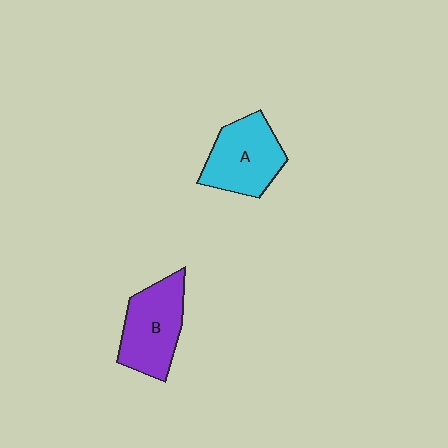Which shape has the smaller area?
Shape A (cyan).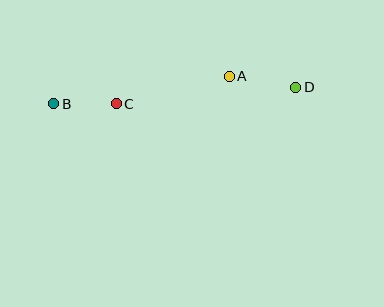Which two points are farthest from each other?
Points B and D are farthest from each other.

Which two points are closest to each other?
Points B and C are closest to each other.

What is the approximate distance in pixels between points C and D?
The distance between C and D is approximately 180 pixels.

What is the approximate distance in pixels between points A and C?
The distance between A and C is approximately 116 pixels.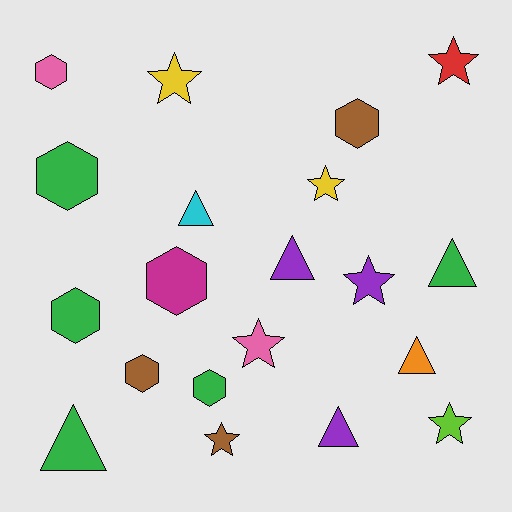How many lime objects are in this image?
There is 1 lime object.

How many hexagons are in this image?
There are 7 hexagons.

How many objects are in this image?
There are 20 objects.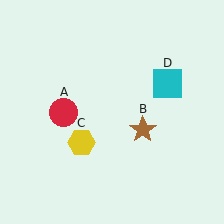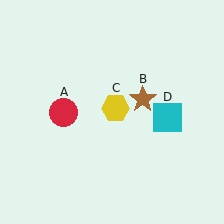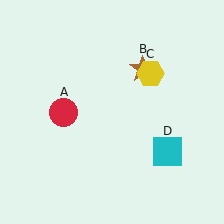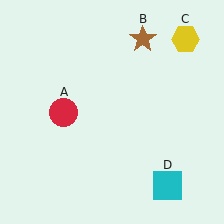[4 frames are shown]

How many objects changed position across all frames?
3 objects changed position: brown star (object B), yellow hexagon (object C), cyan square (object D).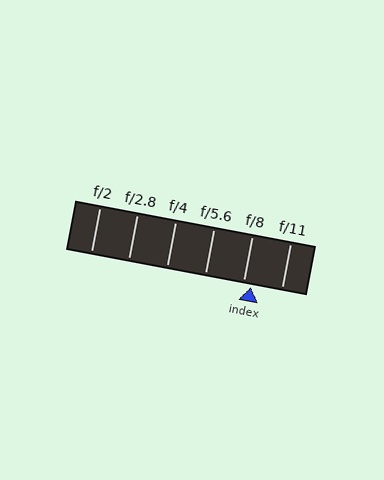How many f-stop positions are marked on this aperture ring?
There are 6 f-stop positions marked.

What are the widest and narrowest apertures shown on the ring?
The widest aperture shown is f/2 and the narrowest is f/11.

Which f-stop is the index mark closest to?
The index mark is closest to f/8.